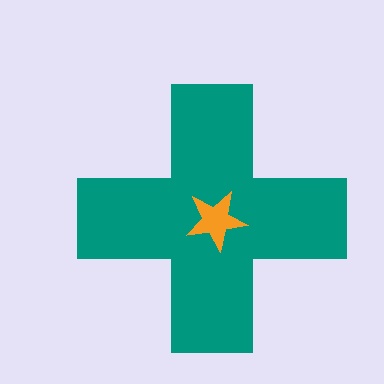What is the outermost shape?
The teal cross.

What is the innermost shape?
The orange star.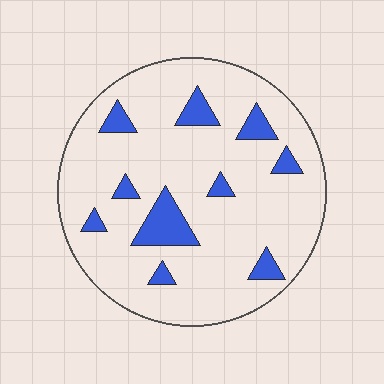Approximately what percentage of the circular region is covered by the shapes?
Approximately 15%.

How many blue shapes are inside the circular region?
10.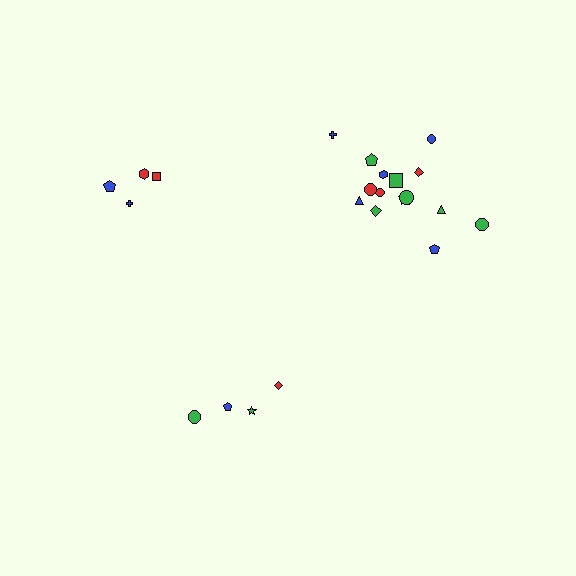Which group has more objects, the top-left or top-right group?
The top-right group.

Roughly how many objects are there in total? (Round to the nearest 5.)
Roughly 25 objects in total.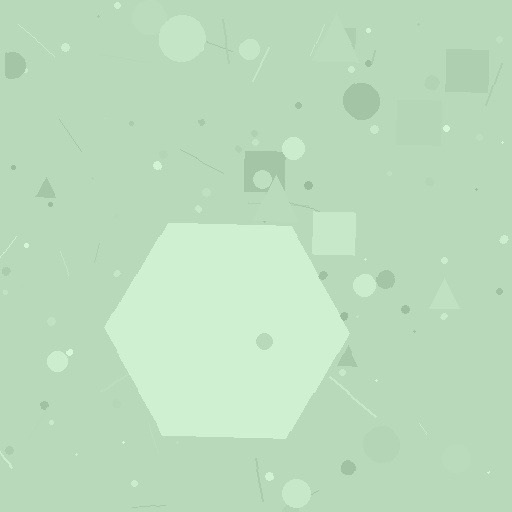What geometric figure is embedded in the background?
A hexagon is embedded in the background.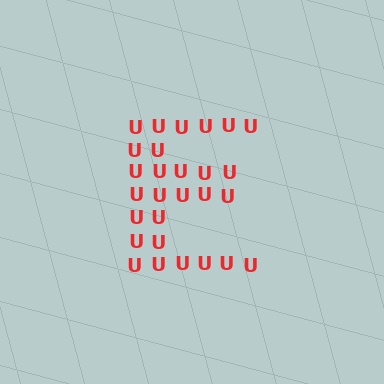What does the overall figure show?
The overall figure shows the letter E.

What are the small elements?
The small elements are letter U's.